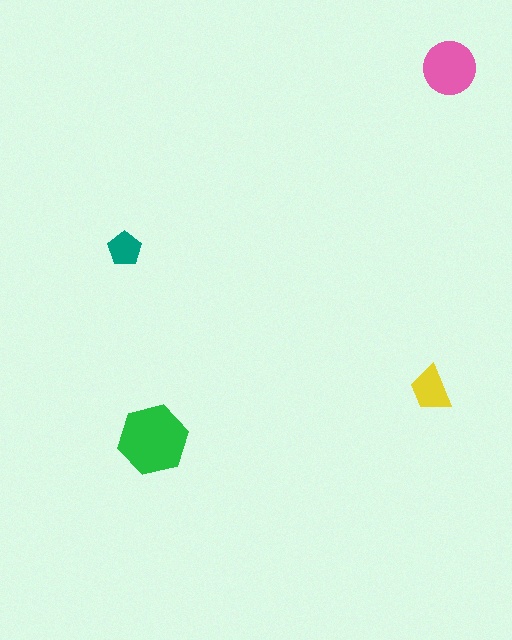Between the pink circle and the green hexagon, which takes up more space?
The green hexagon.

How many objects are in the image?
There are 4 objects in the image.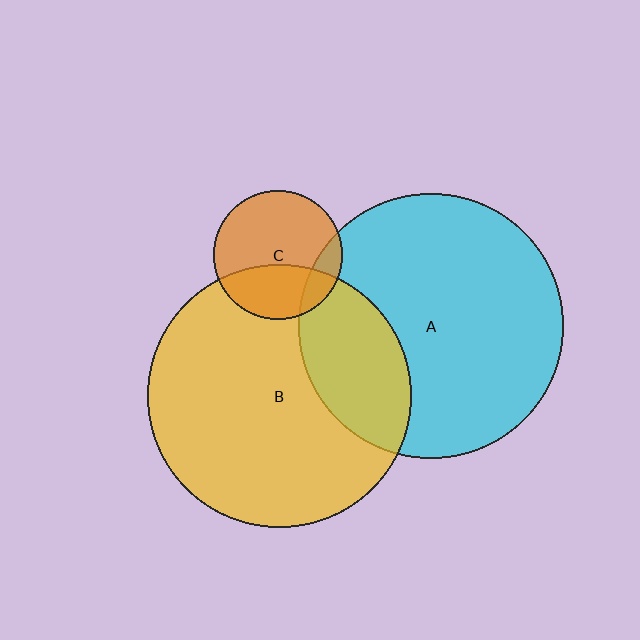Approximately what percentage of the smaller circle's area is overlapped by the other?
Approximately 25%.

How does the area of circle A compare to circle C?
Approximately 4.2 times.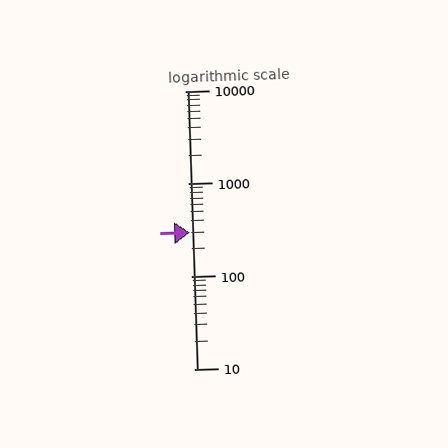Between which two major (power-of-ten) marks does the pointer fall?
The pointer is between 100 and 1000.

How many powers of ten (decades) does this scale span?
The scale spans 3 decades, from 10 to 10000.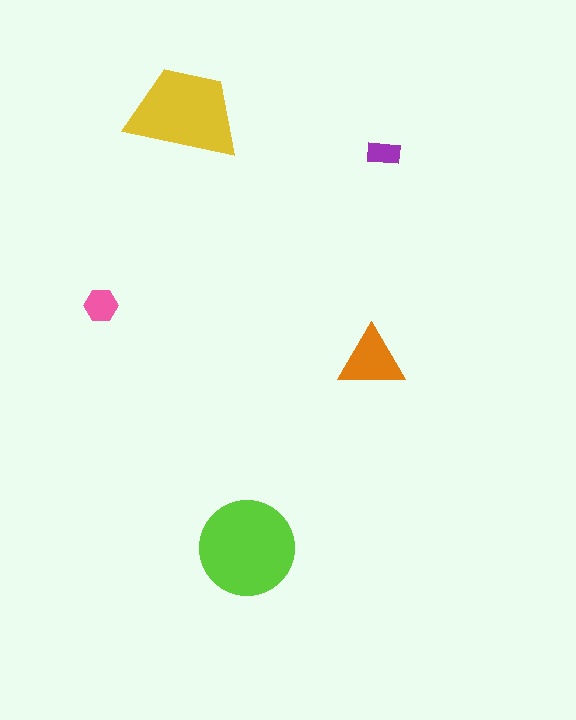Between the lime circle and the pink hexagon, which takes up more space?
The lime circle.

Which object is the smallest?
The purple rectangle.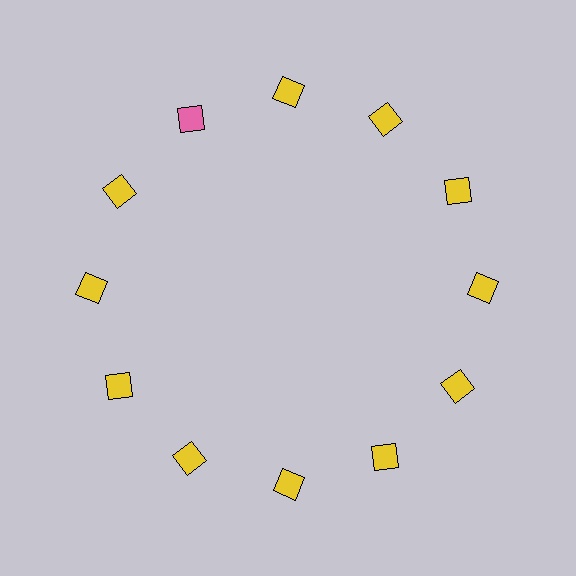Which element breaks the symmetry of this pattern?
The pink square at roughly the 11 o'clock position breaks the symmetry. All other shapes are yellow squares.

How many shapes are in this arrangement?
There are 12 shapes arranged in a ring pattern.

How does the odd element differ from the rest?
It has a different color: pink instead of yellow.